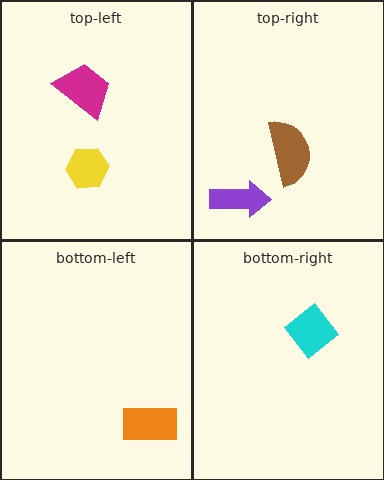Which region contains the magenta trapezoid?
The top-left region.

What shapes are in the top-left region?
The magenta trapezoid, the yellow hexagon.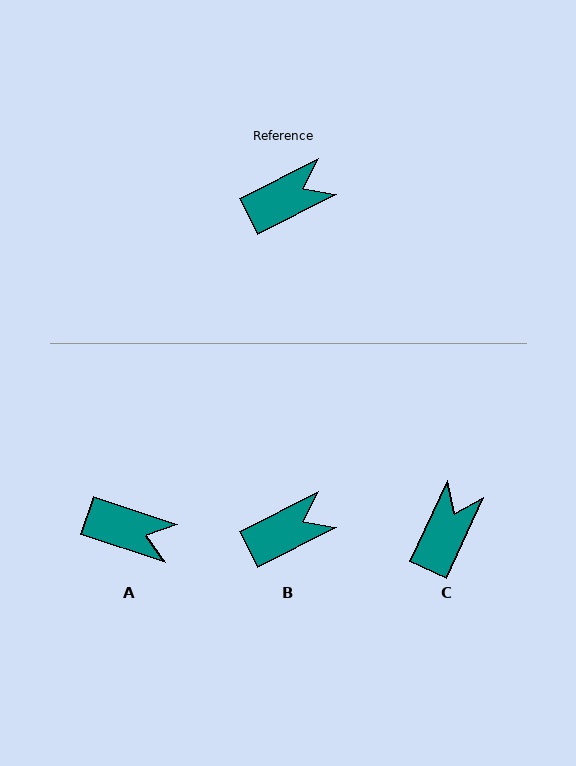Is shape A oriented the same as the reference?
No, it is off by about 45 degrees.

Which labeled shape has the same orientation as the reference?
B.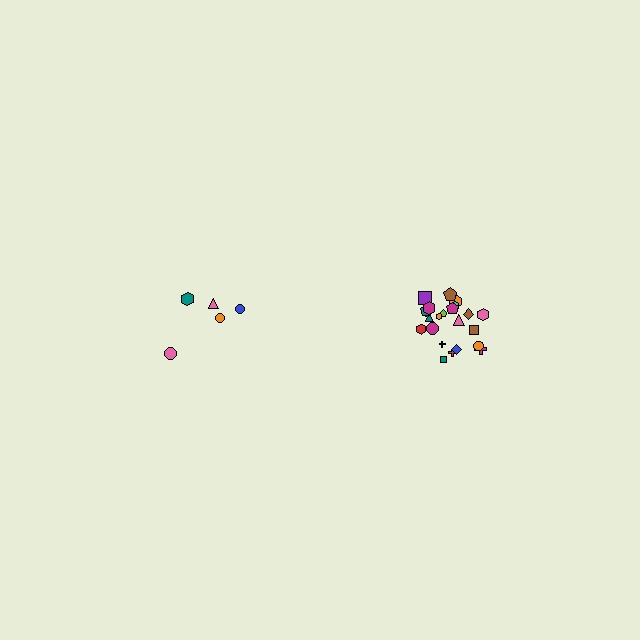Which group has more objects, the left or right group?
The right group.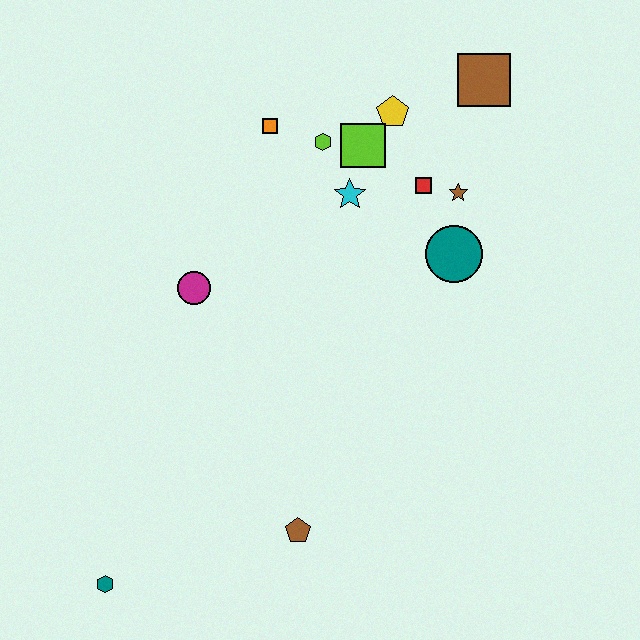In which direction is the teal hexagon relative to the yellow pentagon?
The teal hexagon is below the yellow pentagon.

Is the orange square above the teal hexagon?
Yes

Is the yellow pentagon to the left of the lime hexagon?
No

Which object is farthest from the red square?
The teal hexagon is farthest from the red square.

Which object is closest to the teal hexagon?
The brown pentagon is closest to the teal hexagon.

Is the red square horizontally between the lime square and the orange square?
No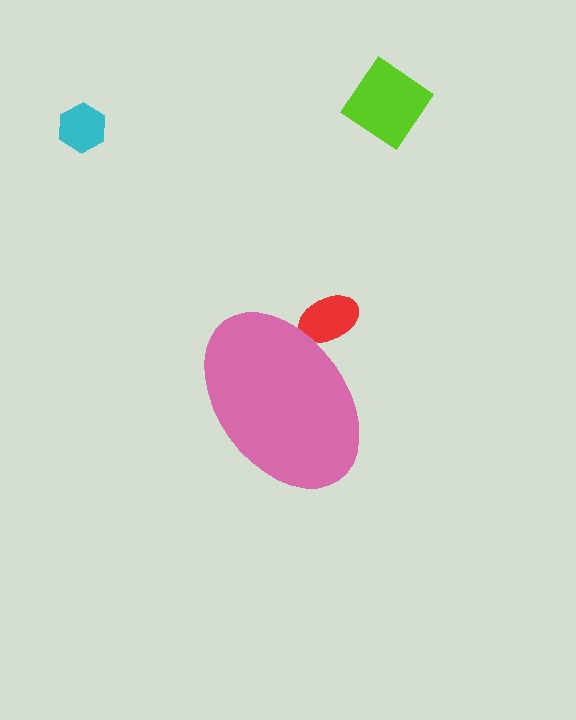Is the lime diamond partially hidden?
No, the lime diamond is fully visible.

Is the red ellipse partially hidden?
Yes, the red ellipse is partially hidden behind the pink ellipse.